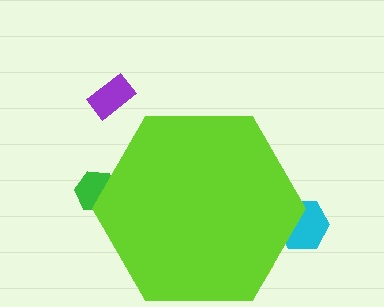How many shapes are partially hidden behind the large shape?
4 shapes are partially hidden.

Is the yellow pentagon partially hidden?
Yes, the yellow pentagon is partially hidden behind the lime hexagon.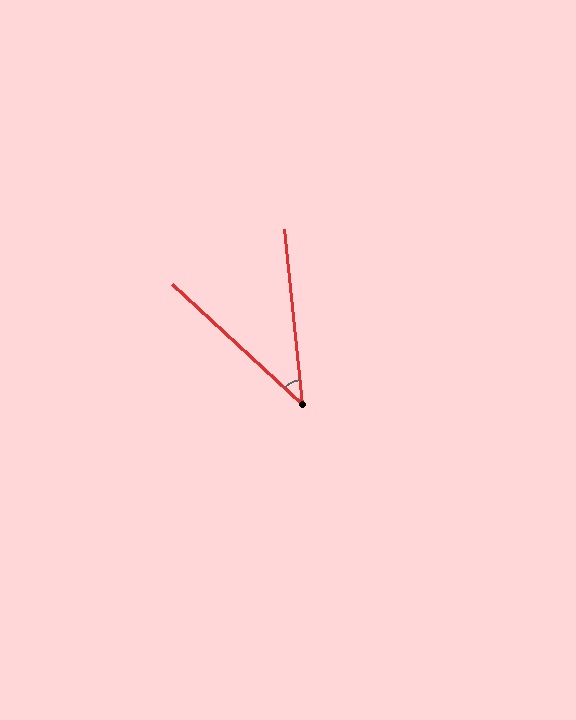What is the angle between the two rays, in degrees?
Approximately 42 degrees.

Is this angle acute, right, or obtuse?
It is acute.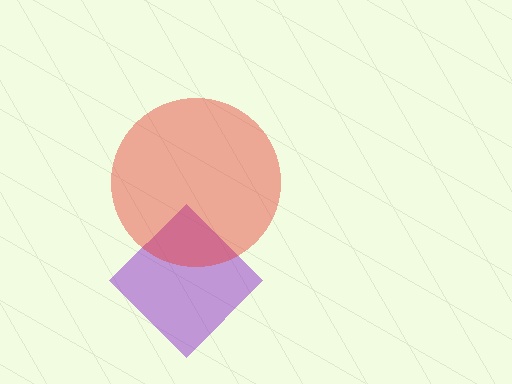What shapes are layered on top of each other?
The layered shapes are: a purple diamond, a red circle.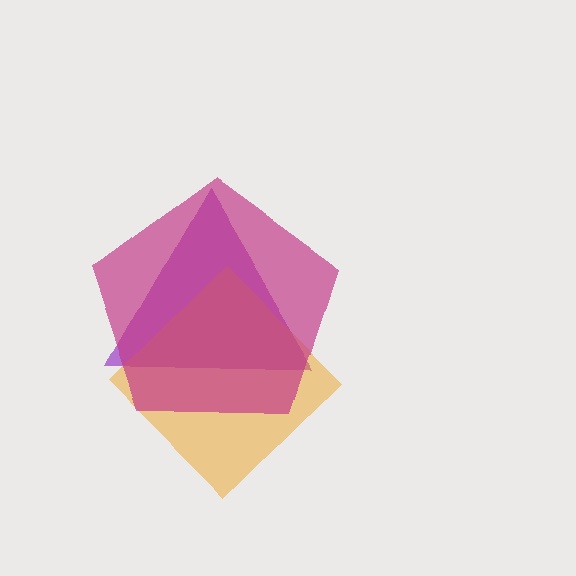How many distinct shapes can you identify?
There are 3 distinct shapes: a purple triangle, an orange diamond, a magenta pentagon.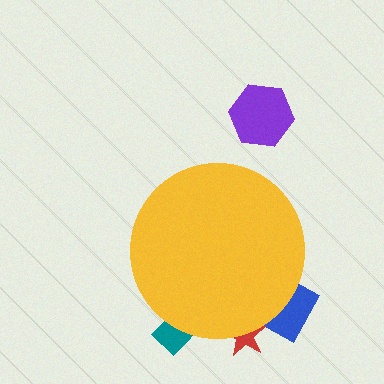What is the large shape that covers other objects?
A yellow circle.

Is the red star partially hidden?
Yes, the red star is partially hidden behind the yellow circle.